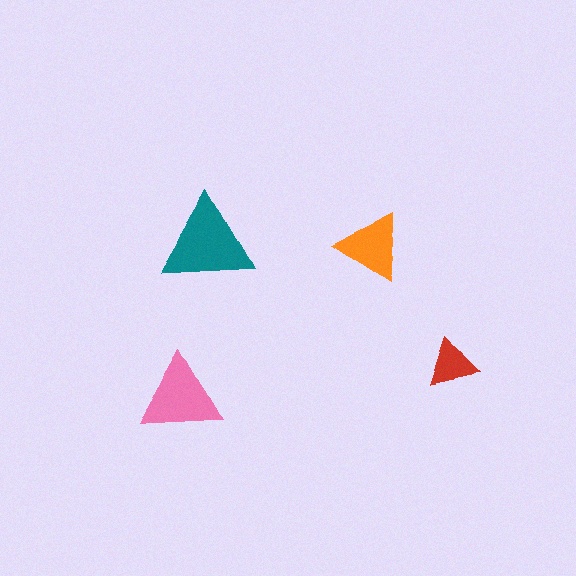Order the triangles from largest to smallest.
the teal one, the pink one, the orange one, the red one.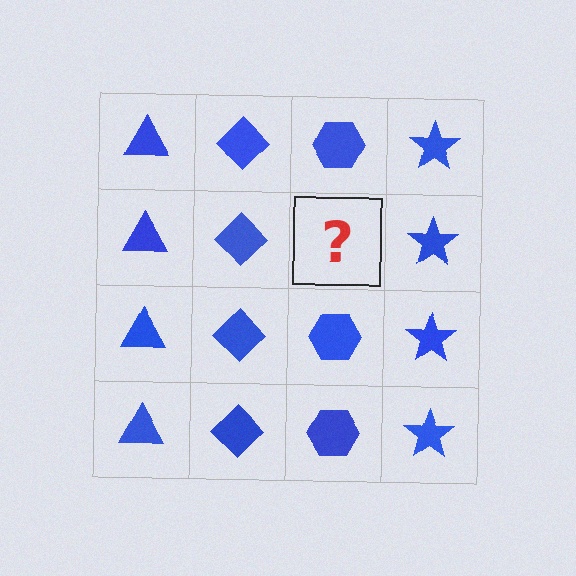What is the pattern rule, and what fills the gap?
The rule is that each column has a consistent shape. The gap should be filled with a blue hexagon.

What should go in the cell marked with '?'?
The missing cell should contain a blue hexagon.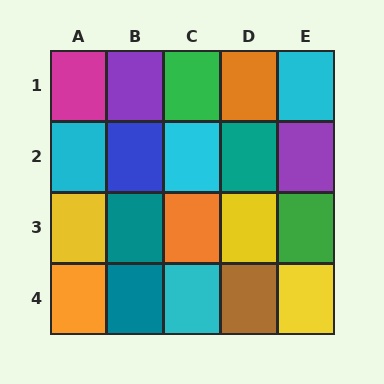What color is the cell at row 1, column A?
Magenta.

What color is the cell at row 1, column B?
Purple.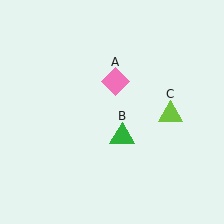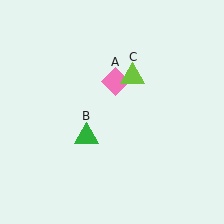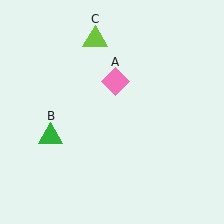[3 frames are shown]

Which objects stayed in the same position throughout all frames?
Pink diamond (object A) remained stationary.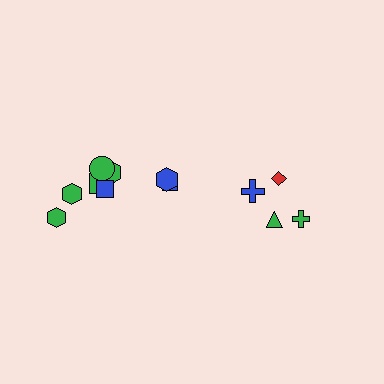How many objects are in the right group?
There are 4 objects.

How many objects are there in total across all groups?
There are 12 objects.